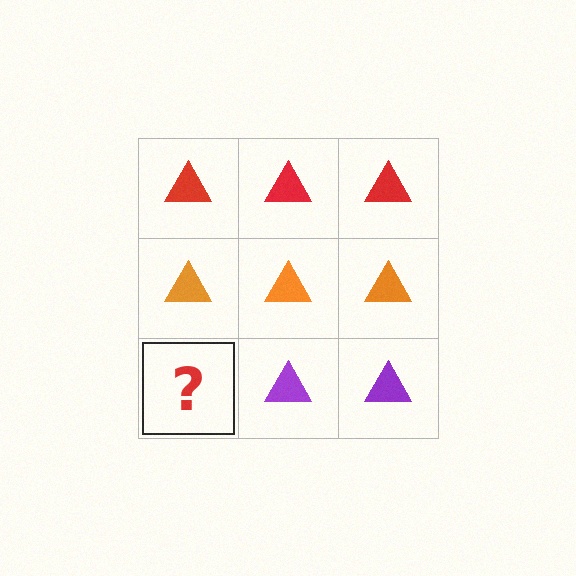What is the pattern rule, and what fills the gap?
The rule is that each row has a consistent color. The gap should be filled with a purple triangle.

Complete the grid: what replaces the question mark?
The question mark should be replaced with a purple triangle.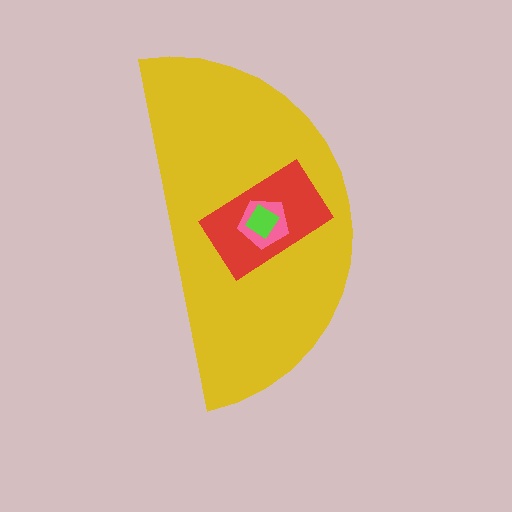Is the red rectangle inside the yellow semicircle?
Yes.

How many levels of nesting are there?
4.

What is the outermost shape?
The yellow semicircle.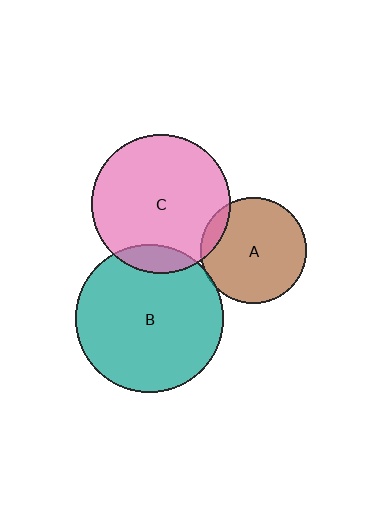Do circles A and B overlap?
Yes.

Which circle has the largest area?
Circle B (teal).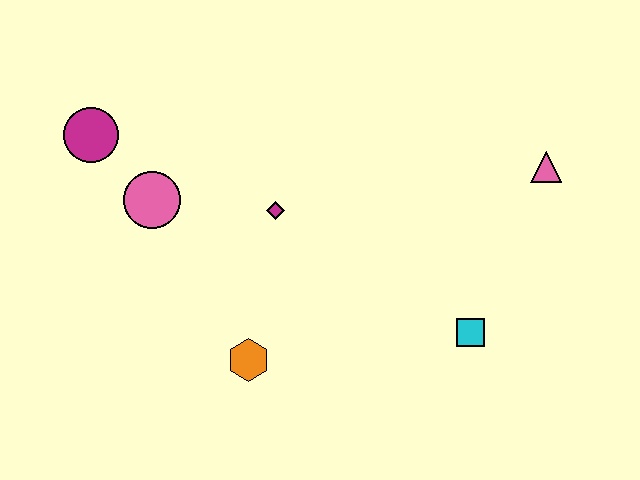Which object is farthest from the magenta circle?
The pink triangle is farthest from the magenta circle.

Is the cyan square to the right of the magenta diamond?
Yes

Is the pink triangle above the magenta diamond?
Yes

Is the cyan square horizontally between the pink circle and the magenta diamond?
No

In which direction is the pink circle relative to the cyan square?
The pink circle is to the left of the cyan square.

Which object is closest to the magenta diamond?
The pink circle is closest to the magenta diamond.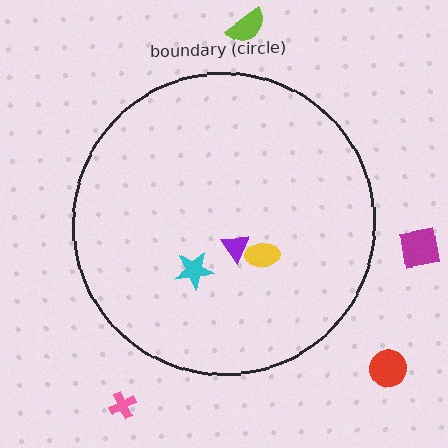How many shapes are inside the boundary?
3 inside, 4 outside.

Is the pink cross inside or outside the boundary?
Outside.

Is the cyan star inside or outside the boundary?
Inside.